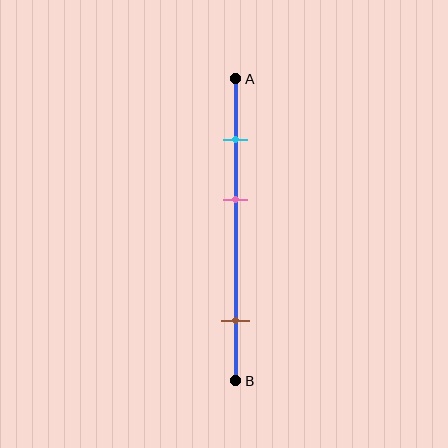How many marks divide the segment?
There are 3 marks dividing the segment.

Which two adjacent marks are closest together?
The cyan and pink marks are the closest adjacent pair.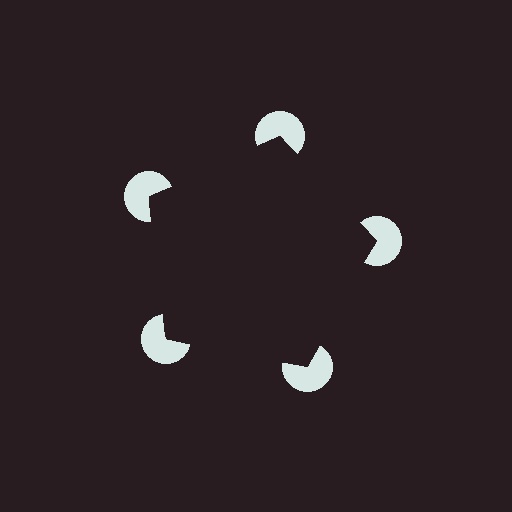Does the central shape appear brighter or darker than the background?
It typically appears slightly darker than the background, even though no actual brightness change is drawn.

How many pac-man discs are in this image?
There are 5 — one at each vertex of the illusory pentagon.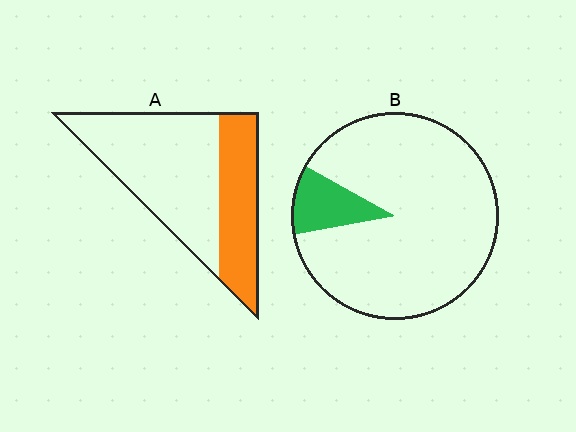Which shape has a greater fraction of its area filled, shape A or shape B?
Shape A.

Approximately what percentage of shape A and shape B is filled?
A is approximately 35% and B is approximately 10%.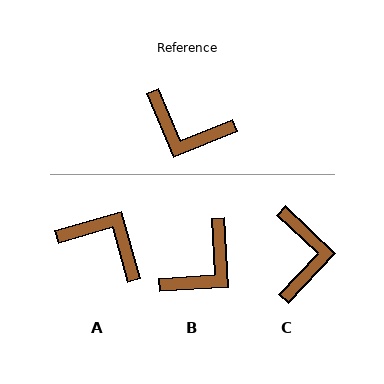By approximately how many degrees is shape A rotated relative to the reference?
Approximately 173 degrees counter-clockwise.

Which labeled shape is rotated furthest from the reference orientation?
A, about 173 degrees away.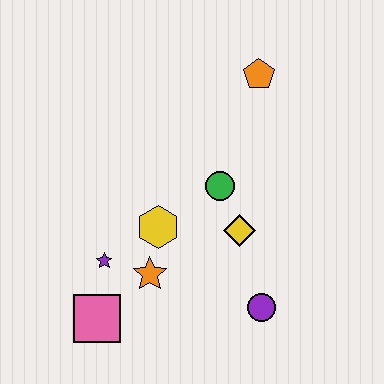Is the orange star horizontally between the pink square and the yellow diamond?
Yes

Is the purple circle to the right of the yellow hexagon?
Yes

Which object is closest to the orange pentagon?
The green circle is closest to the orange pentagon.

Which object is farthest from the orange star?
The orange pentagon is farthest from the orange star.